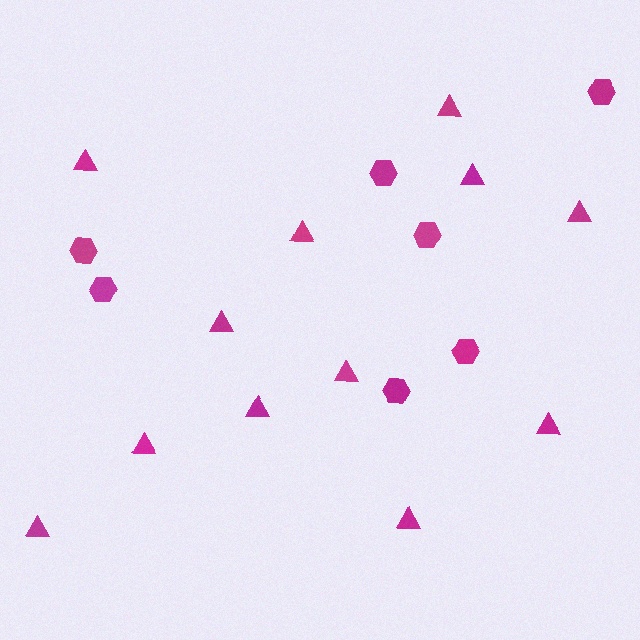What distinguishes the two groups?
There are 2 groups: one group of triangles (12) and one group of hexagons (7).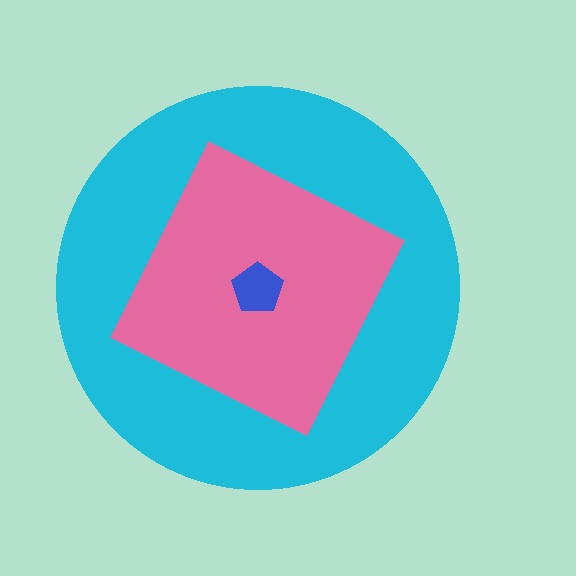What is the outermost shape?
The cyan circle.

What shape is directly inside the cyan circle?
The pink square.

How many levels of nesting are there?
3.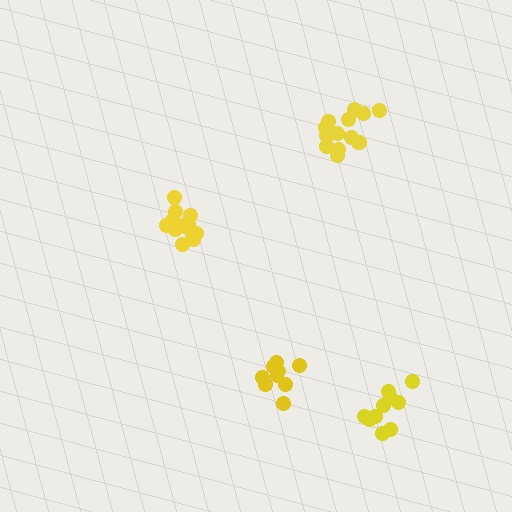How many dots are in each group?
Group 1: 9 dots, Group 2: 10 dots, Group 3: 13 dots, Group 4: 14 dots (46 total).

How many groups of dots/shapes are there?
There are 4 groups.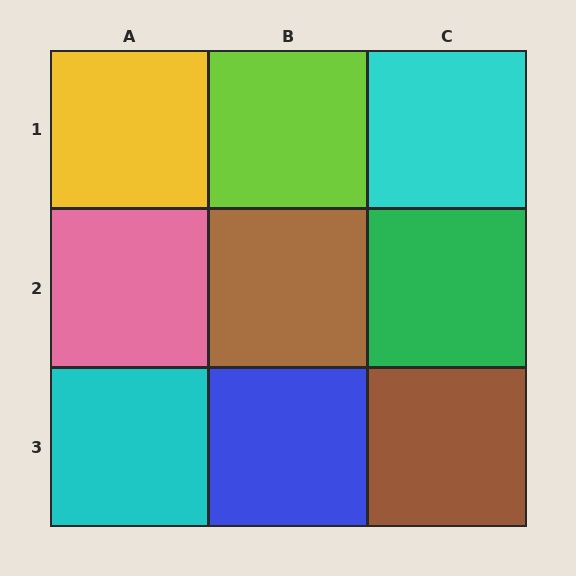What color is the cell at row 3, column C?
Brown.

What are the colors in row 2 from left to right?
Pink, brown, green.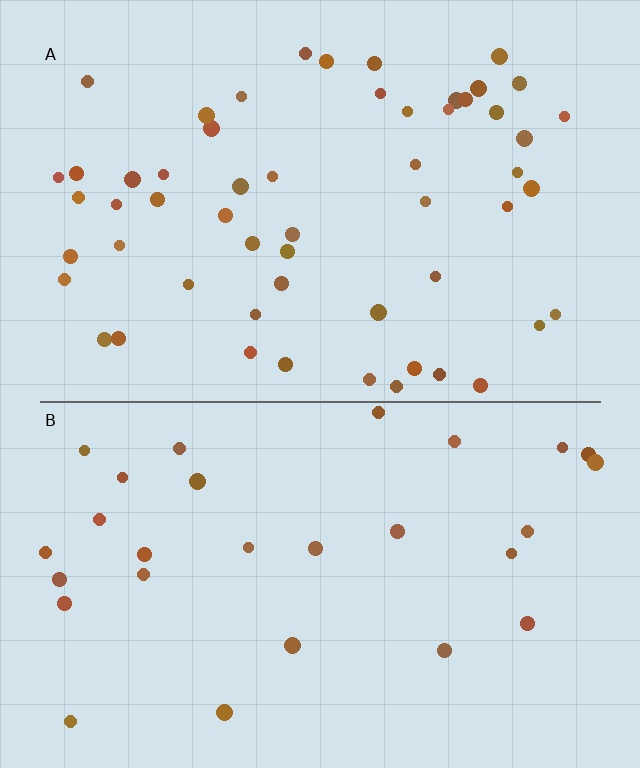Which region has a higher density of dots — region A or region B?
A (the top).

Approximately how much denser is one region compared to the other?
Approximately 2.0× — region A over region B.